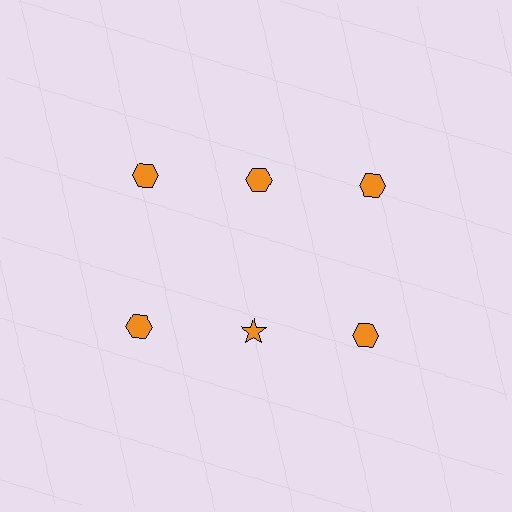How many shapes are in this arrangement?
There are 6 shapes arranged in a grid pattern.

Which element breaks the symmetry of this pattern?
The orange star in the second row, second from left column breaks the symmetry. All other shapes are orange hexagons.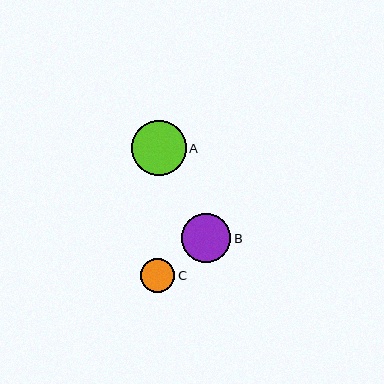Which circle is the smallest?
Circle C is the smallest with a size of approximately 35 pixels.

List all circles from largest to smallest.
From largest to smallest: A, B, C.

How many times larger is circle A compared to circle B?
Circle A is approximately 1.1 times the size of circle B.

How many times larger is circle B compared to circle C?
Circle B is approximately 1.4 times the size of circle C.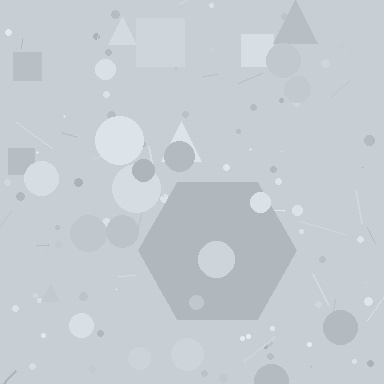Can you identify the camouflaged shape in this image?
The camouflaged shape is a hexagon.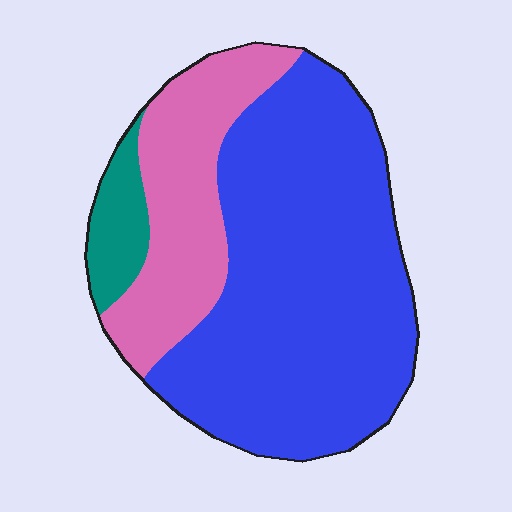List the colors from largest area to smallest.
From largest to smallest: blue, pink, teal.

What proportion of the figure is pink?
Pink covers roughly 25% of the figure.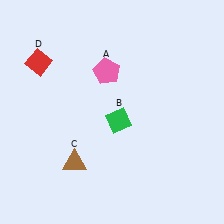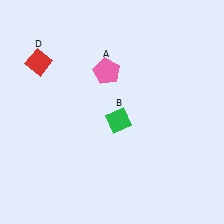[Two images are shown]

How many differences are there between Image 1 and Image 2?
There is 1 difference between the two images.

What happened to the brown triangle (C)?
The brown triangle (C) was removed in Image 2. It was in the bottom-left area of Image 1.